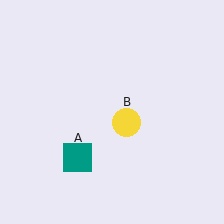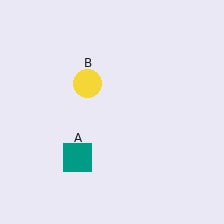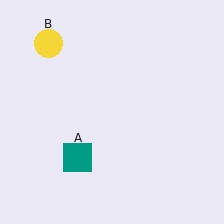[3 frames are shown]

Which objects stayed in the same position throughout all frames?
Teal square (object A) remained stationary.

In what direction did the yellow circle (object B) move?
The yellow circle (object B) moved up and to the left.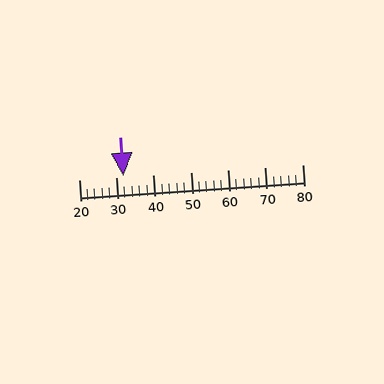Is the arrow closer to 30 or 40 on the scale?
The arrow is closer to 30.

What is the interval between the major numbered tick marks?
The major tick marks are spaced 10 units apart.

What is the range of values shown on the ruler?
The ruler shows values from 20 to 80.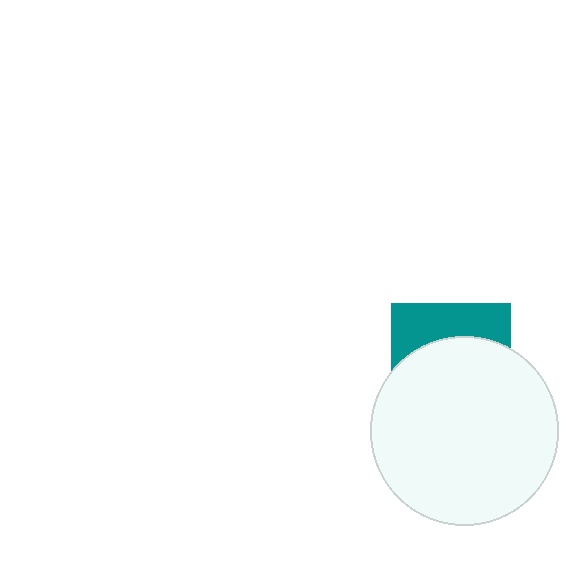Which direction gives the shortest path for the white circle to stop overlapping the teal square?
Moving down gives the shortest separation.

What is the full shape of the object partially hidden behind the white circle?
The partially hidden object is a teal square.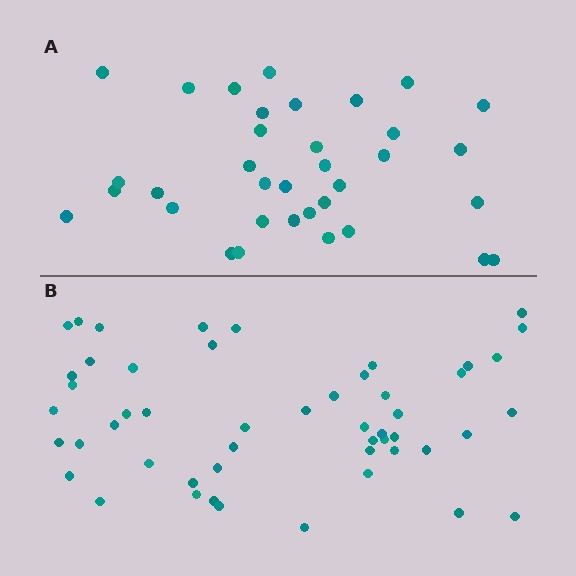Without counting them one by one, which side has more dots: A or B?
Region B (the bottom region) has more dots.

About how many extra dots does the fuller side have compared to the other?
Region B has approximately 15 more dots than region A.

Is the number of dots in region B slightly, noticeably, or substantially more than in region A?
Region B has substantially more. The ratio is roughly 1.5 to 1.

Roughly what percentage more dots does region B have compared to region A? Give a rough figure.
About 45% more.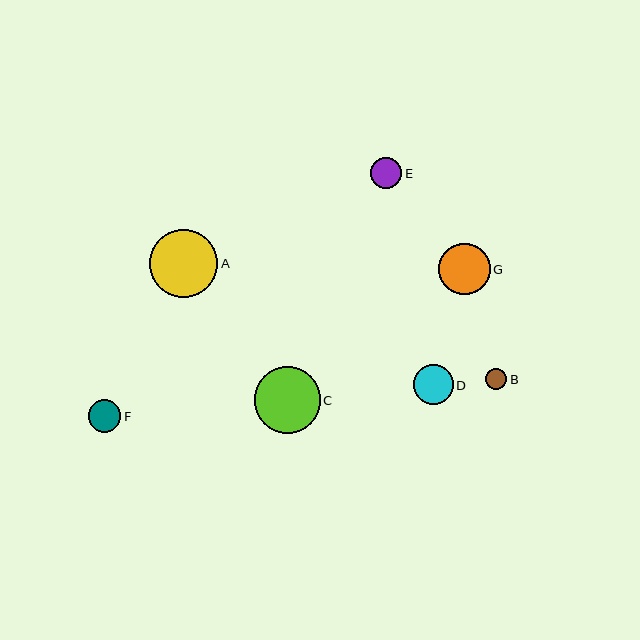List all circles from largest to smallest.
From largest to smallest: A, C, G, D, F, E, B.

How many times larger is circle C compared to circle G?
Circle C is approximately 1.3 times the size of circle G.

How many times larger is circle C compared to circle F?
Circle C is approximately 2.0 times the size of circle F.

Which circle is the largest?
Circle A is the largest with a size of approximately 68 pixels.